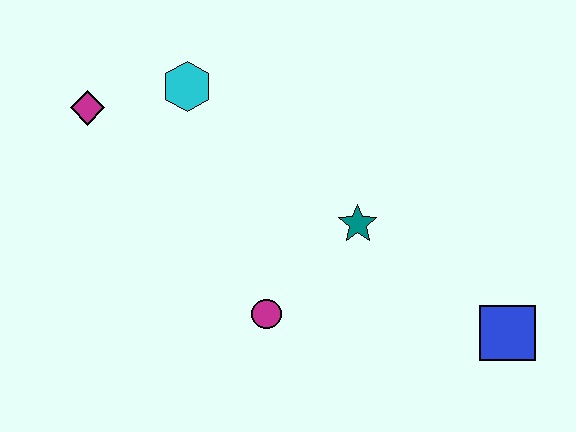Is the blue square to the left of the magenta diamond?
No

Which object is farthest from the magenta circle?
The magenta diamond is farthest from the magenta circle.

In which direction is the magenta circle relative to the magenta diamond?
The magenta circle is below the magenta diamond.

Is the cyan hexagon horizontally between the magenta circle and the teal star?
No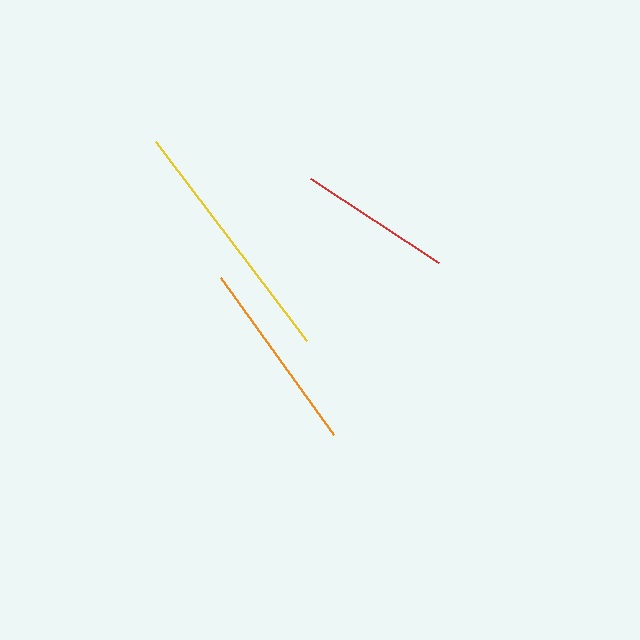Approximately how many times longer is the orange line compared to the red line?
The orange line is approximately 1.3 times the length of the red line.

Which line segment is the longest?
The yellow line is the longest at approximately 249 pixels.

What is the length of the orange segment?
The orange segment is approximately 194 pixels long.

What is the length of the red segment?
The red segment is approximately 153 pixels long.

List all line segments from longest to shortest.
From longest to shortest: yellow, orange, red.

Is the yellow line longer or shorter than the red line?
The yellow line is longer than the red line.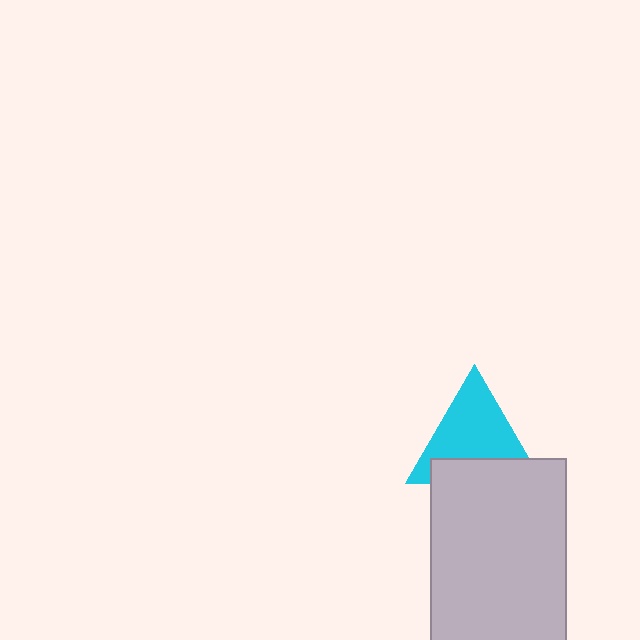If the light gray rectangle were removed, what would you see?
You would see the complete cyan triangle.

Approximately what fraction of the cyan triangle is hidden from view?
Roughly 33% of the cyan triangle is hidden behind the light gray rectangle.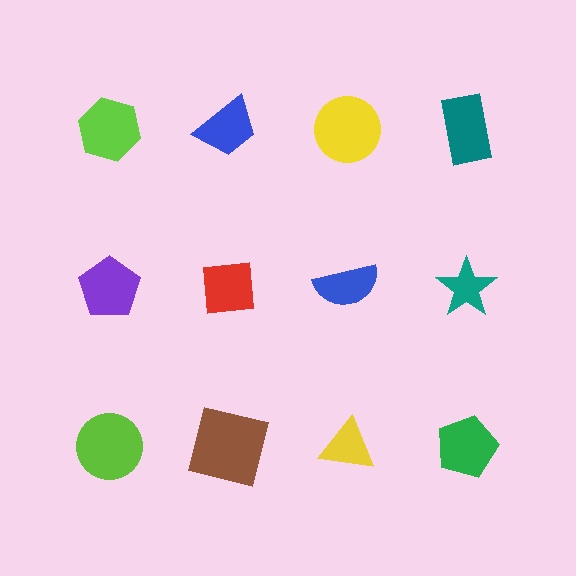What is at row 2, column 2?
A red square.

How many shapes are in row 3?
4 shapes.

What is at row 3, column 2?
A brown square.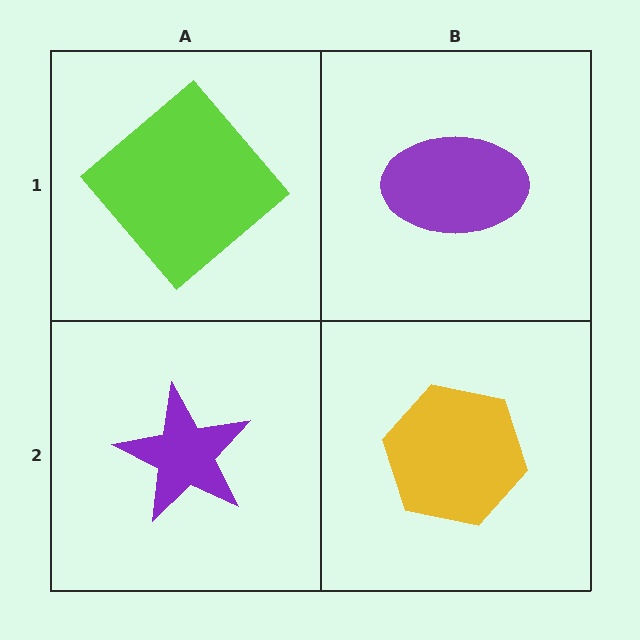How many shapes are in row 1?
2 shapes.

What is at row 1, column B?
A purple ellipse.